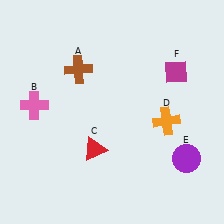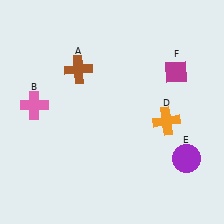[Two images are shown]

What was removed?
The red triangle (C) was removed in Image 2.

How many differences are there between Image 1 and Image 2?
There is 1 difference between the two images.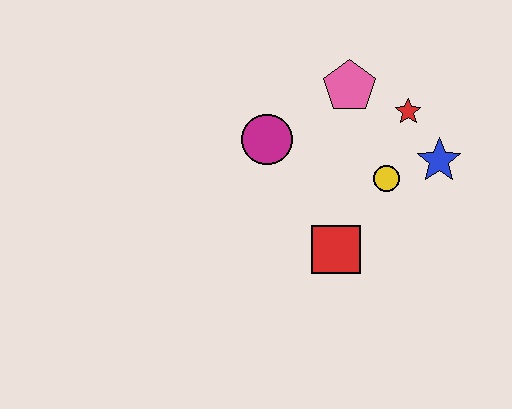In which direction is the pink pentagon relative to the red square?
The pink pentagon is above the red square.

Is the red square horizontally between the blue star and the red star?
No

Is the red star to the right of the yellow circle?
Yes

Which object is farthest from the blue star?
The magenta circle is farthest from the blue star.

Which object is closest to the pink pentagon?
The red star is closest to the pink pentagon.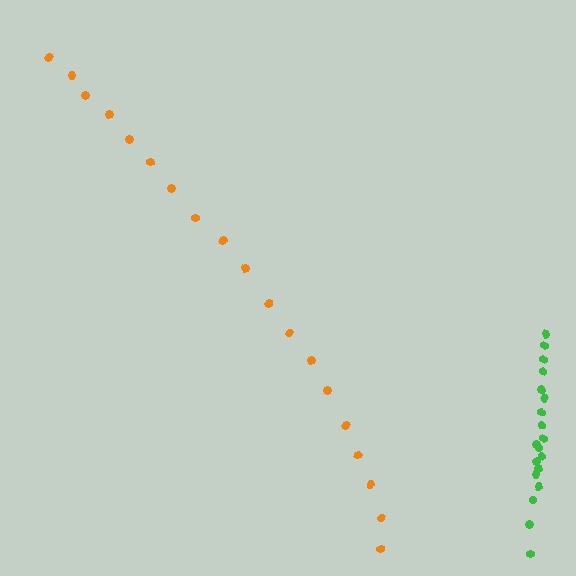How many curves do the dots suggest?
There are 2 distinct paths.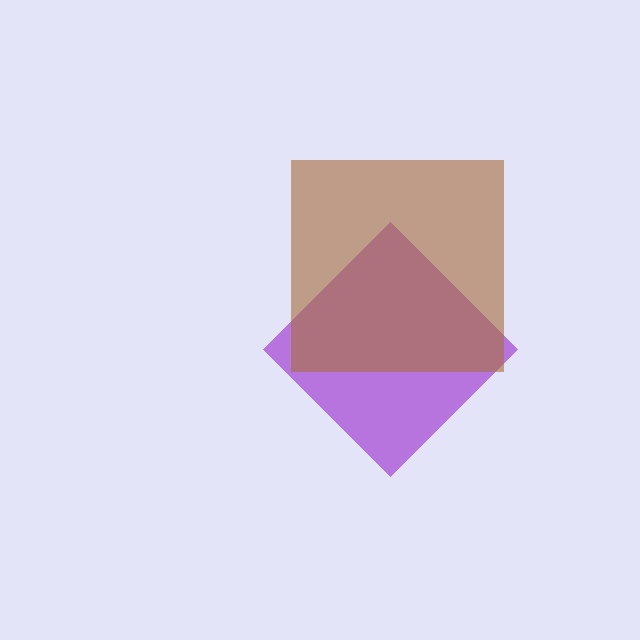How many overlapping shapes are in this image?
There are 2 overlapping shapes in the image.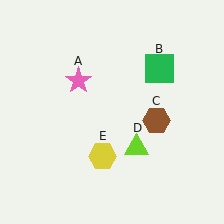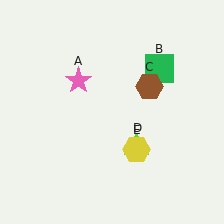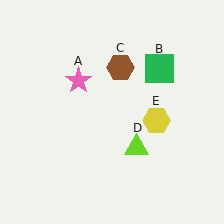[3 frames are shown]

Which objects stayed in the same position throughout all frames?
Pink star (object A) and green square (object B) and lime triangle (object D) remained stationary.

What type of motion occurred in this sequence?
The brown hexagon (object C), yellow hexagon (object E) rotated counterclockwise around the center of the scene.